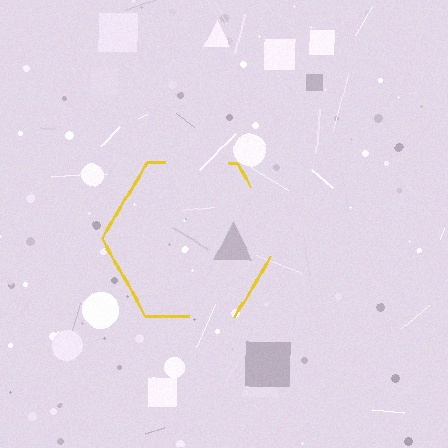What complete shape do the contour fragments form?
The contour fragments form a hexagon.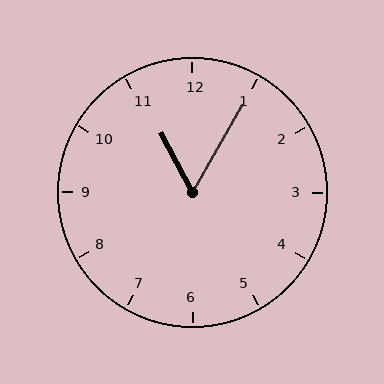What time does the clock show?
11:05.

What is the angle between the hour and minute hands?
Approximately 58 degrees.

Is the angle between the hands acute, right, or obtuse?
It is acute.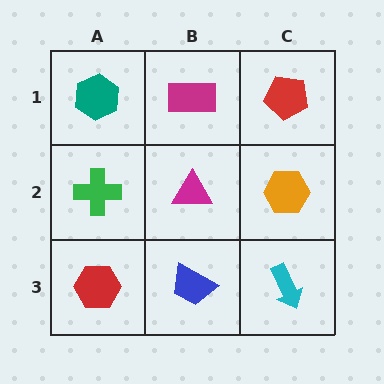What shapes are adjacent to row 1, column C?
An orange hexagon (row 2, column C), a magenta rectangle (row 1, column B).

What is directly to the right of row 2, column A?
A magenta triangle.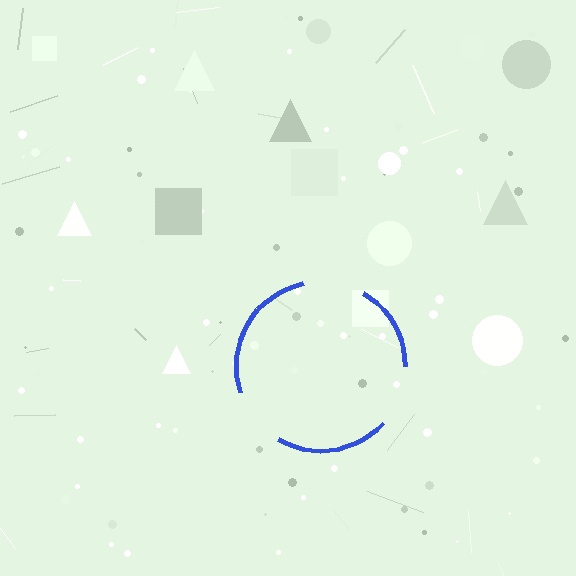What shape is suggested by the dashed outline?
The dashed outline suggests a circle.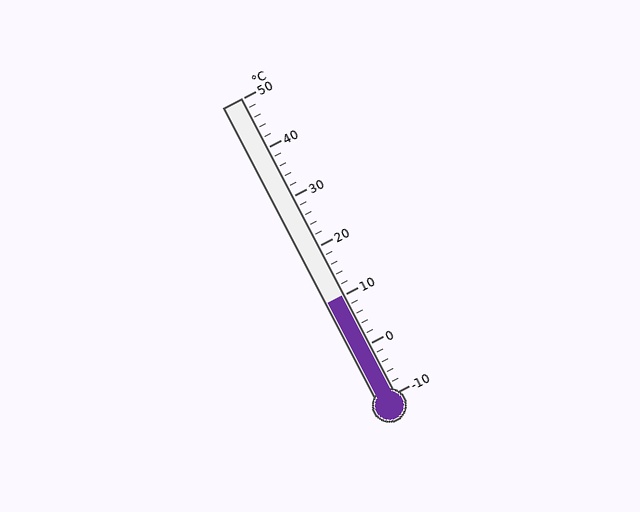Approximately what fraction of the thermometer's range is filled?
The thermometer is filled to approximately 35% of its range.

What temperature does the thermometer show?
The thermometer shows approximately 10°C.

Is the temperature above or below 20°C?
The temperature is below 20°C.